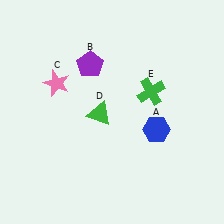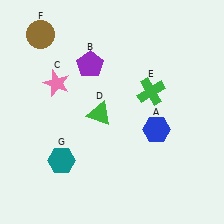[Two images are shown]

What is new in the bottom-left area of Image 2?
A teal hexagon (G) was added in the bottom-left area of Image 2.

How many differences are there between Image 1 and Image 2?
There are 2 differences between the two images.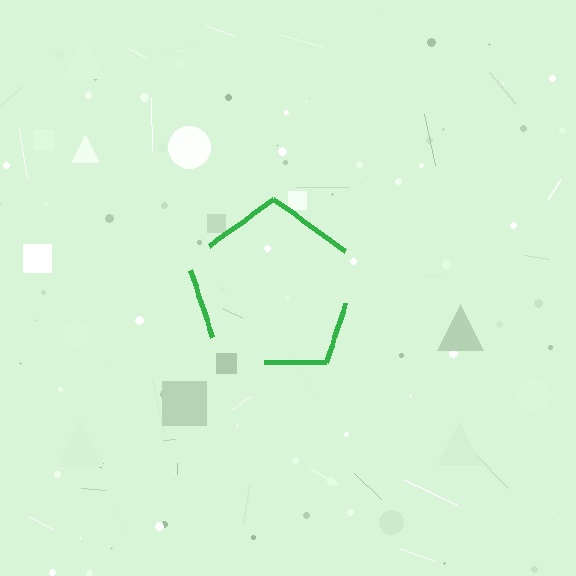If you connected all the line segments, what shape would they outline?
They would outline a pentagon.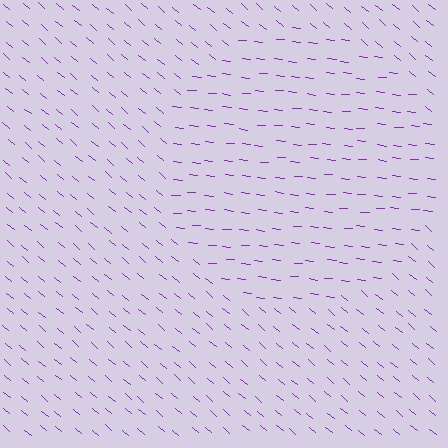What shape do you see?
I see a circle.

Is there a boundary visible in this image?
Yes, there is a texture boundary formed by a change in line orientation.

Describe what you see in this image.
The image is filled with small purple line segments. A circle region in the image has lines oriented differently from the surrounding lines, creating a visible texture boundary.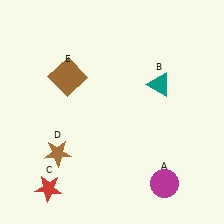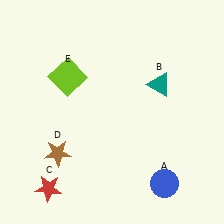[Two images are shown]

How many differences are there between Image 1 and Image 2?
There are 2 differences between the two images.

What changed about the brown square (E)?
In Image 1, E is brown. In Image 2, it changed to lime.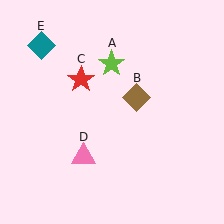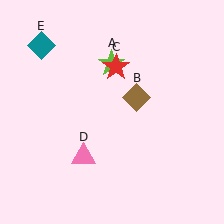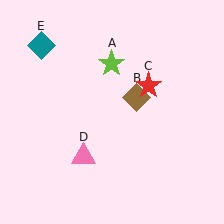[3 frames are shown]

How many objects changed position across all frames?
1 object changed position: red star (object C).